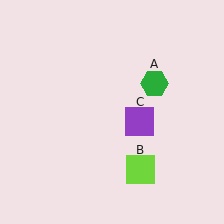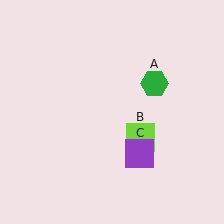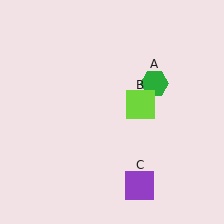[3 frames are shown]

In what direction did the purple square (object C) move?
The purple square (object C) moved down.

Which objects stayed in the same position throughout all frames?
Green hexagon (object A) remained stationary.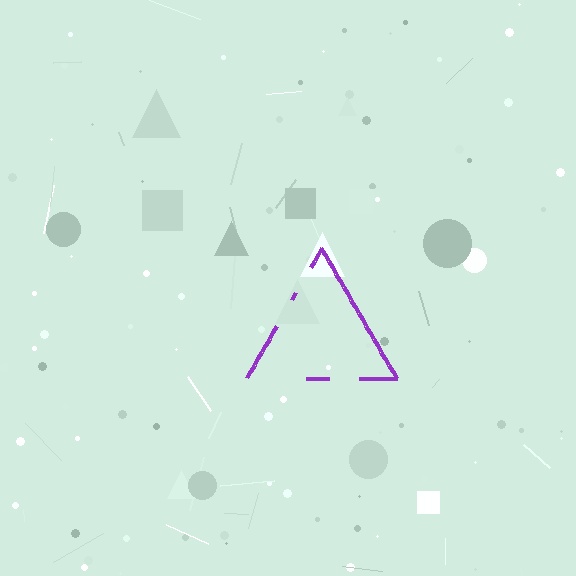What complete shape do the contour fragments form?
The contour fragments form a triangle.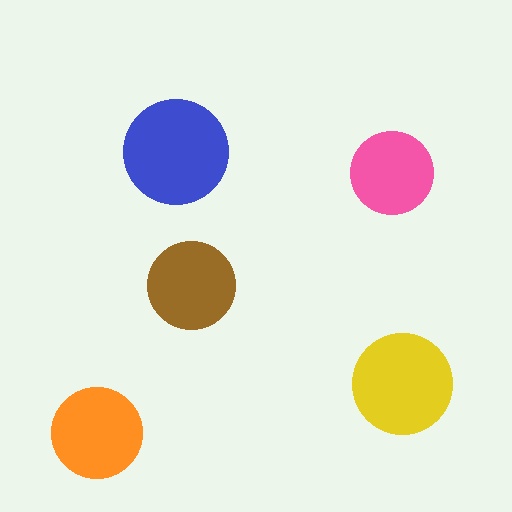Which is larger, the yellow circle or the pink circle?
The yellow one.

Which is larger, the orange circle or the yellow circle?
The yellow one.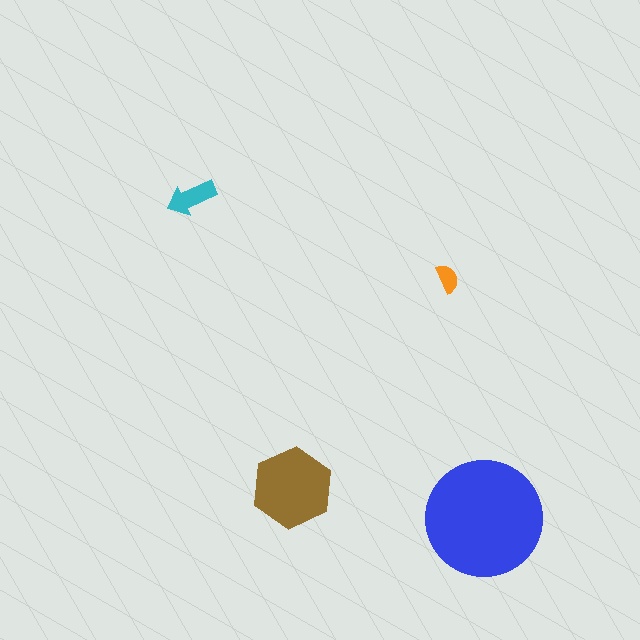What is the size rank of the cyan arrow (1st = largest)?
3rd.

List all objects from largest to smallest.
The blue circle, the brown hexagon, the cyan arrow, the orange semicircle.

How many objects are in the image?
There are 4 objects in the image.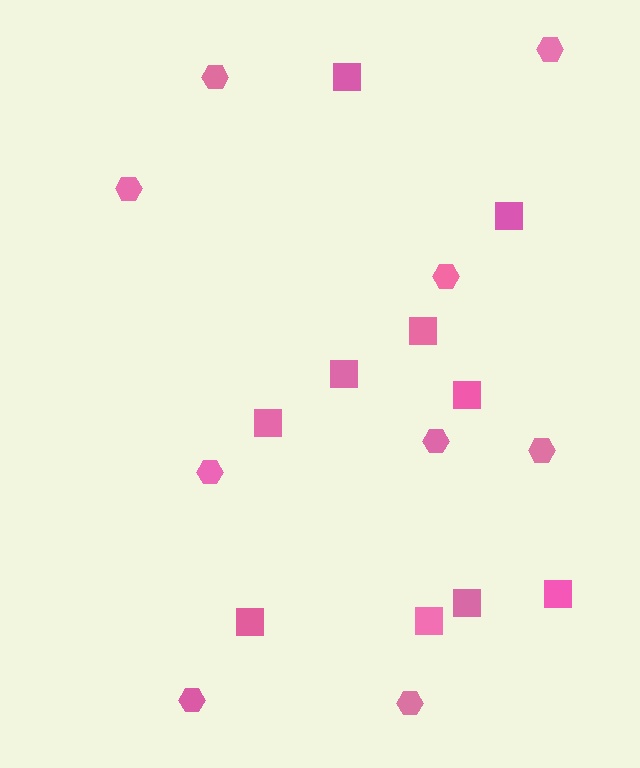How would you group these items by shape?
There are 2 groups: one group of hexagons (9) and one group of squares (10).